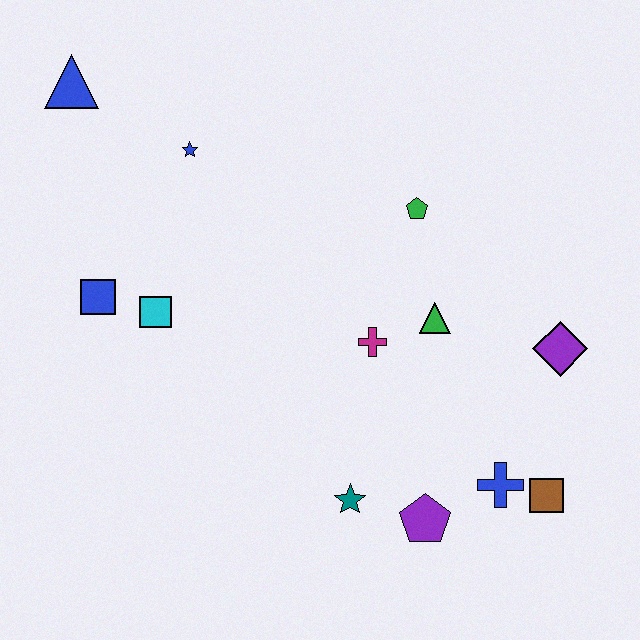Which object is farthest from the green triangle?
The blue triangle is farthest from the green triangle.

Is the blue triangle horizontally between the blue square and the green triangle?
No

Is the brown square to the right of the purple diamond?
No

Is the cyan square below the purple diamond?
No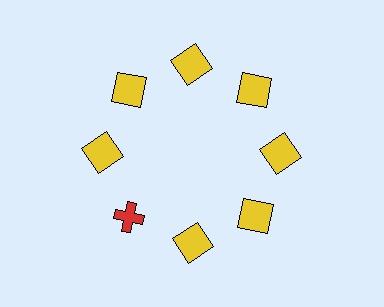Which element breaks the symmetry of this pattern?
The red cross at roughly the 8 o'clock position breaks the symmetry. All other shapes are yellow squares.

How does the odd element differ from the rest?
It differs in both color (red instead of yellow) and shape (cross instead of square).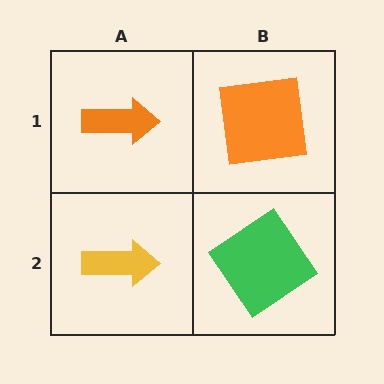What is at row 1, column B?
An orange square.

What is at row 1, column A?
An orange arrow.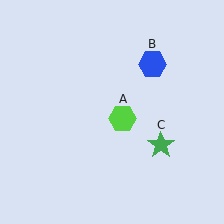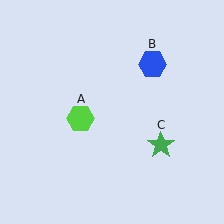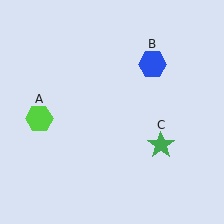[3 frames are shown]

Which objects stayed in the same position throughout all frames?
Blue hexagon (object B) and green star (object C) remained stationary.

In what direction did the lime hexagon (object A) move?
The lime hexagon (object A) moved left.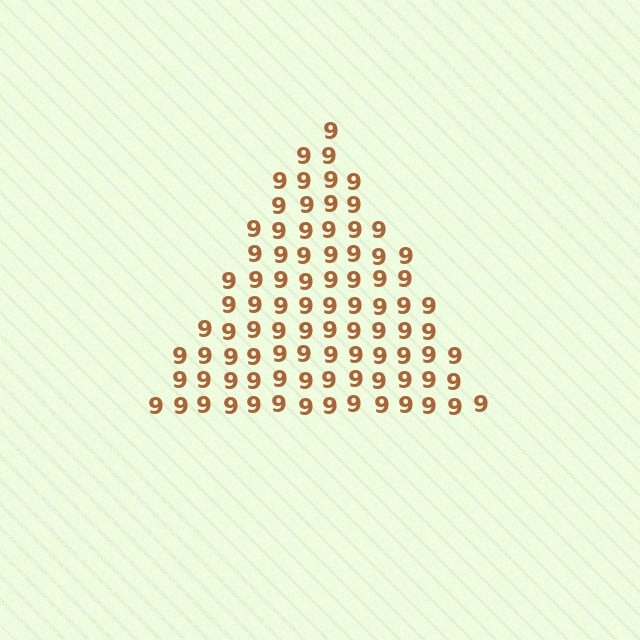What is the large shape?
The large shape is a triangle.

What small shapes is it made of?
It is made of small digit 9's.